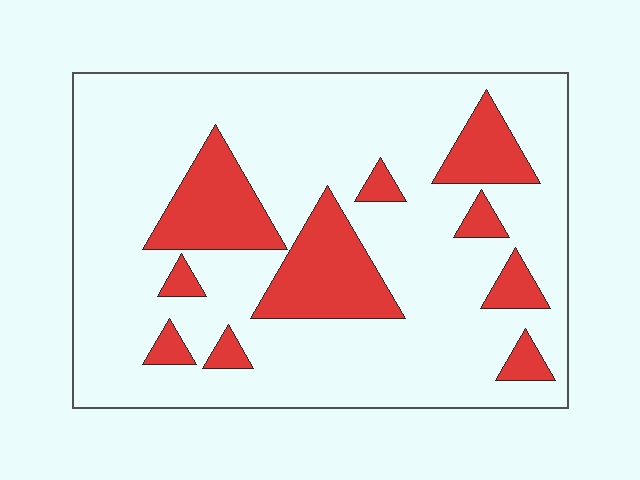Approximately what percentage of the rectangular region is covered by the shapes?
Approximately 20%.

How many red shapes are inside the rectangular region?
10.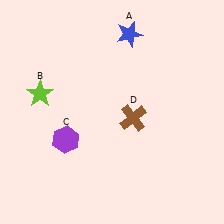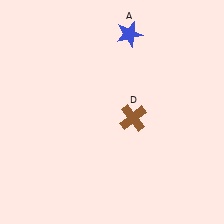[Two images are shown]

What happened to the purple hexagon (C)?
The purple hexagon (C) was removed in Image 2. It was in the bottom-left area of Image 1.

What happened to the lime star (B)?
The lime star (B) was removed in Image 2. It was in the top-left area of Image 1.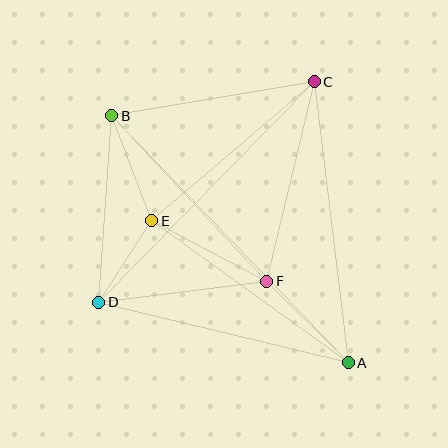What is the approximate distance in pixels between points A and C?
The distance between A and C is approximately 283 pixels.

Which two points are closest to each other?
Points D and E are closest to each other.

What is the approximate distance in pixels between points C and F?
The distance between C and F is approximately 205 pixels.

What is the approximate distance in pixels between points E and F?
The distance between E and F is approximately 130 pixels.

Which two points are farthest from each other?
Points A and B are farthest from each other.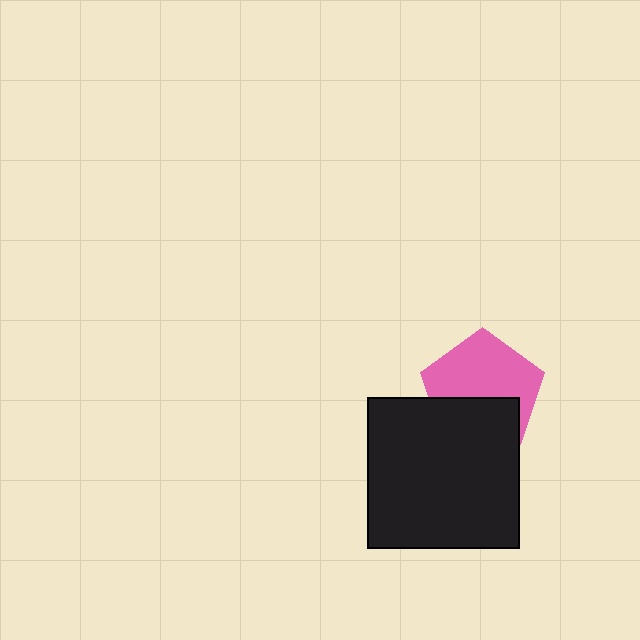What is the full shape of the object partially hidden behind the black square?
The partially hidden object is a pink pentagon.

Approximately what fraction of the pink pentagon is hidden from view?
Roughly 39% of the pink pentagon is hidden behind the black square.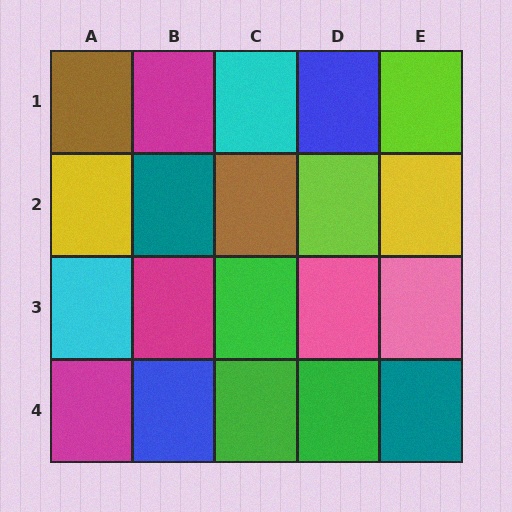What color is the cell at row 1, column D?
Blue.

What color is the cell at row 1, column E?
Lime.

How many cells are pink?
2 cells are pink.